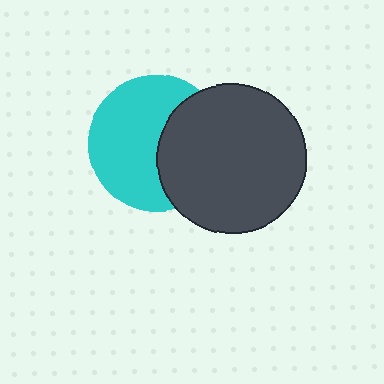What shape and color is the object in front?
The object in front is a dark gray circle.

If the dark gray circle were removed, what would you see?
You would see the complete cyan circle.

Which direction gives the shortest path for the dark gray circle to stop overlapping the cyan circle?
Moving right gives the shortest separation.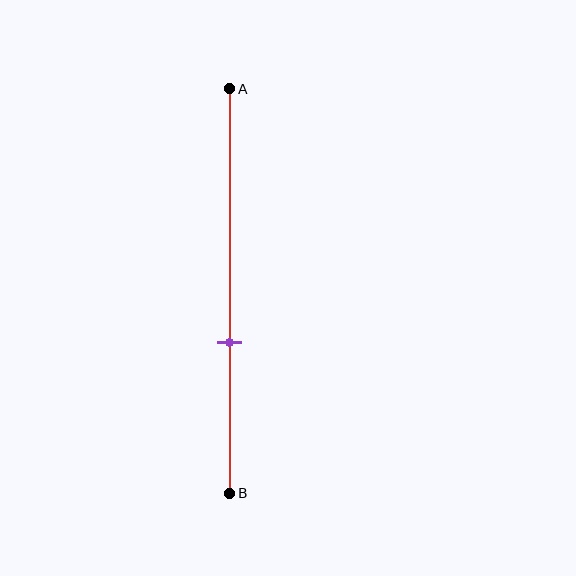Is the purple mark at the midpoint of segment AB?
No, the mark is at about 65% from A, not at the 50% midpoint.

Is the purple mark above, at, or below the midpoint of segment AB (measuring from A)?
The purple mark is below the midpoint of segment AB.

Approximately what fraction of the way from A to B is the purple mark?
The purple mark is approximately 65% of the way from A to B.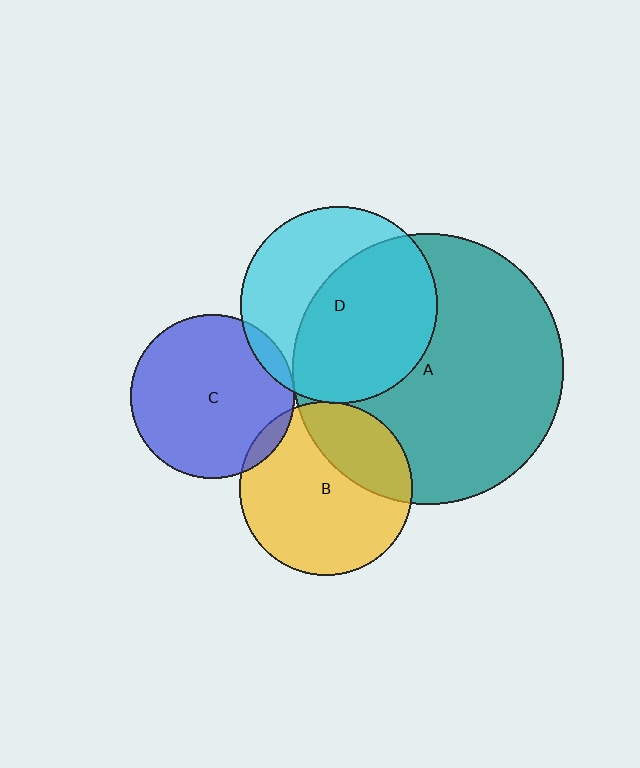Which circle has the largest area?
Circle A (teal).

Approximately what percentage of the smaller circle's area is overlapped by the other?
Approximately 5%.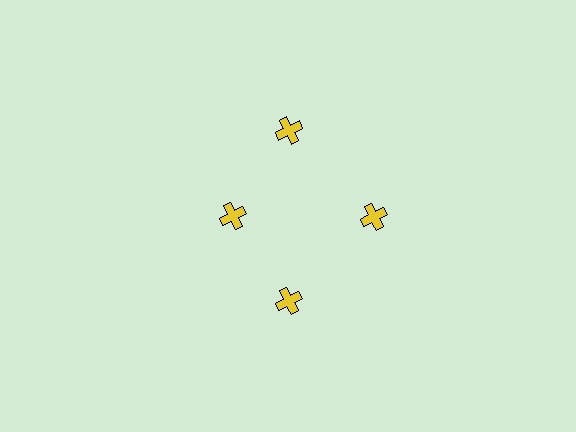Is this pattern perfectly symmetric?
No. The 4 yellow crosses are arranged in a ring, but one element near the 9 o'clock position is pulled inward toward the center, breaking the 4-fold rotational symmetry.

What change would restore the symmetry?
The symmetry would be restored by moving it outward, back onto the ring so that all 4 crosses sit at equal angles and equal distance from the center.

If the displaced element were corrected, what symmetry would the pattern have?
It would have 4-fold rotational symmetry — the pattern would map onto itself every 90 degrees.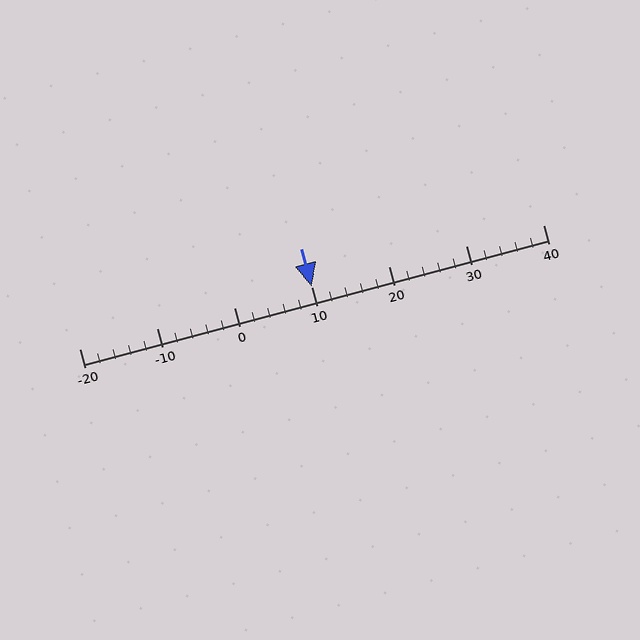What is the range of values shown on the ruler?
The ruler shows values from -20 to 40.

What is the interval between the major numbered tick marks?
The major tick marks are spaced 10 units apart.